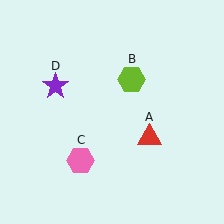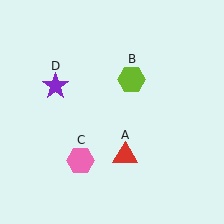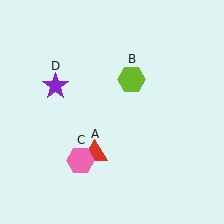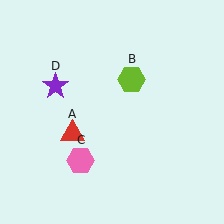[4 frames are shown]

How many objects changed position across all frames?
1 object changed position: red triangle (object A).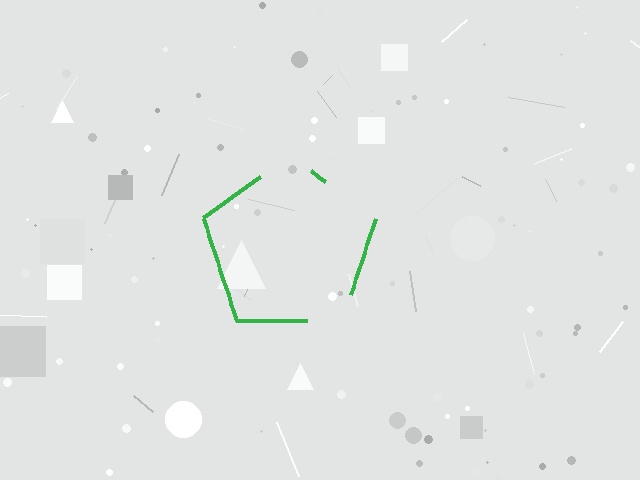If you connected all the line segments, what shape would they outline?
They would outline a pentagon.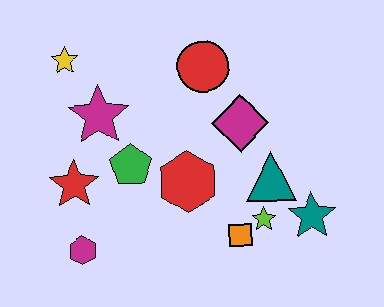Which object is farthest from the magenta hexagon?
The teal star is farthest from the magenta hexagon.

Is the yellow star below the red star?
No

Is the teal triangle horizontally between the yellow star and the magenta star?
No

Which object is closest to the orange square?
The lime star is closest to the orange square.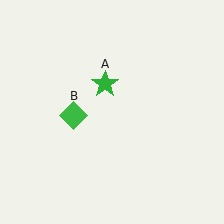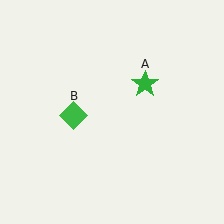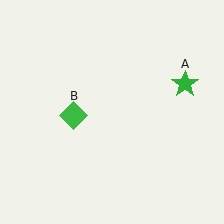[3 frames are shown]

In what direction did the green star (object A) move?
The green star (object A) moved right.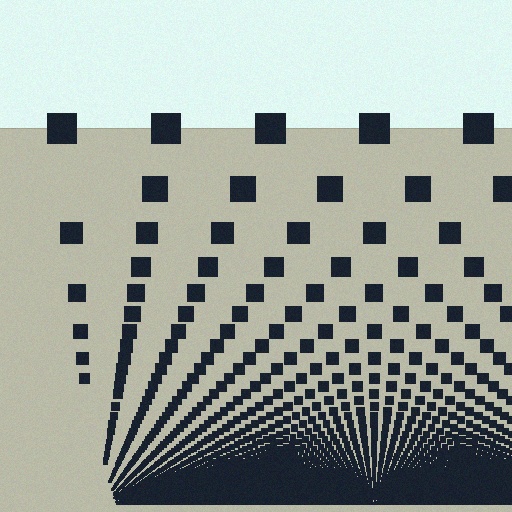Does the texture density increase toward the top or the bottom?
Density increases toward the bottom.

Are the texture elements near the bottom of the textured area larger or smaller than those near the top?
Smaller. The gradient is inverted — elements near the bottom are smaller and denser.